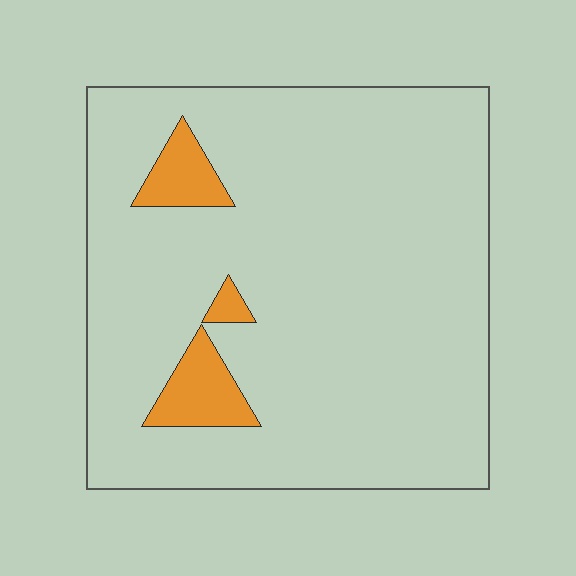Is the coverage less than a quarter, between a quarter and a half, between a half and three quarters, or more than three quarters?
Less than a quarter.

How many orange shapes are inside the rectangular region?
3.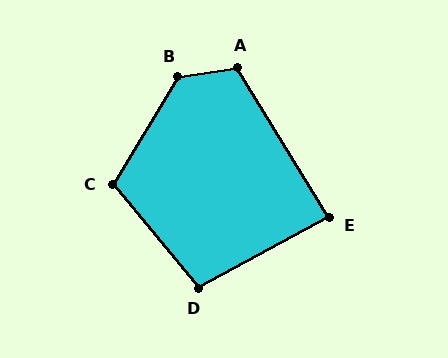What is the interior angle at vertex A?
Approximately 113 degrees (obtuse).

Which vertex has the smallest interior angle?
E, at approximately 87 degrees.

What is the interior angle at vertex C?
Approximately 109 degrees (obtuse).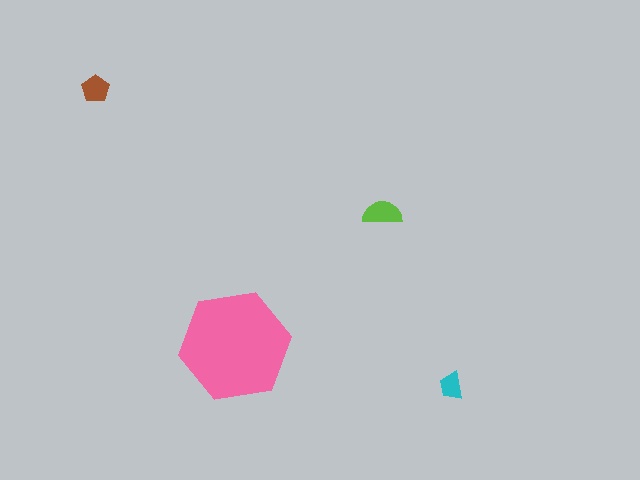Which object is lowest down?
The cyan trapezoid is bottommost.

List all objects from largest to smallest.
The pink hexagon, the lime semicircle, the brown pentagon, the cyan trapezoid.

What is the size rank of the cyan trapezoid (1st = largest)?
4th.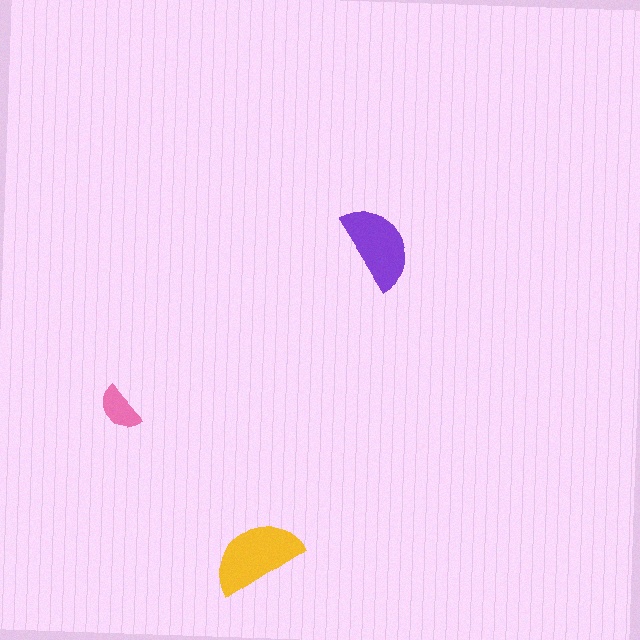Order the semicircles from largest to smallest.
the yellow one, the purple one, the pink one.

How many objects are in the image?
There are 3 objects in the image.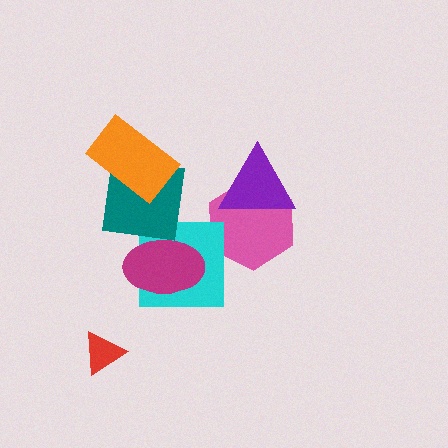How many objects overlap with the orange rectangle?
1 object overlaps with the orange rectangle.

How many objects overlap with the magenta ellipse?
1 object overlaps with the magenta ellipse.